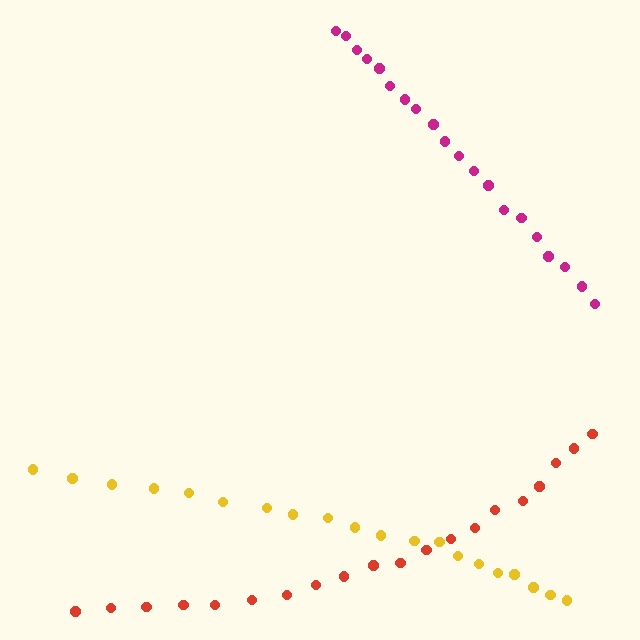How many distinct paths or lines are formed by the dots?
There are 3 distinct paths.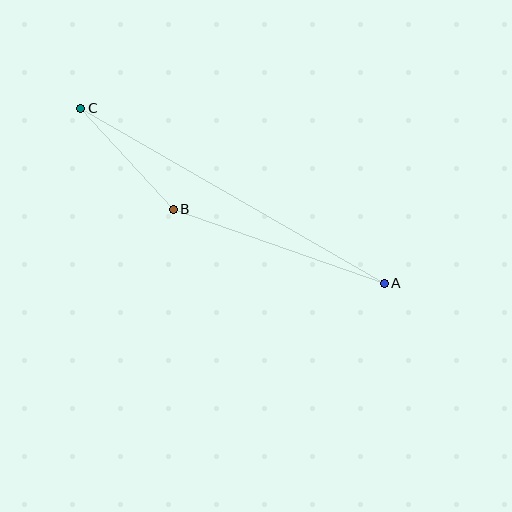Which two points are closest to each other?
Points B and C are closest to each other.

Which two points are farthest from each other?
Points A and C are farthest from each other.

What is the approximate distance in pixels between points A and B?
The distance between A and B is approximately 224 pixels.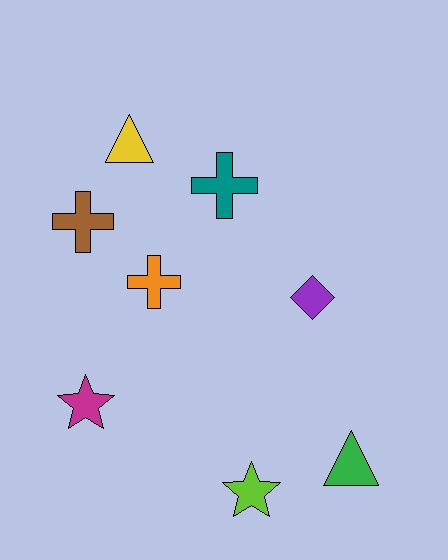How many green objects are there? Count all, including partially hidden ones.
There is 1 green object.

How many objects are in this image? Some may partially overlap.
There are 8 objects.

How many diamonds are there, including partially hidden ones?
There is 1 diamond.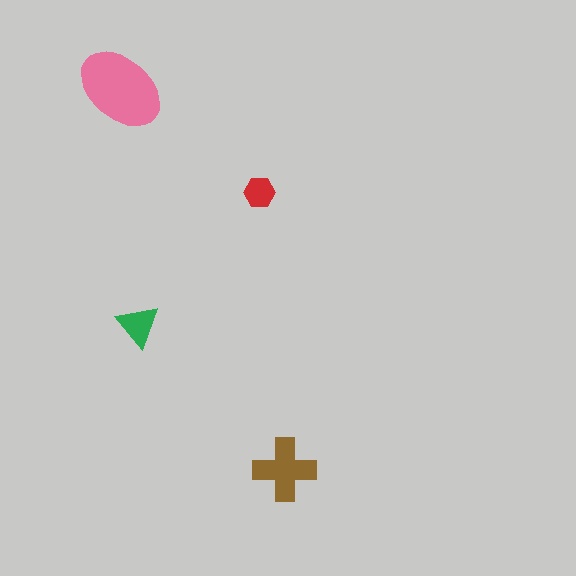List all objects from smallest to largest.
The red hexagon, the green triangle, the brown cross, the pink ellipse.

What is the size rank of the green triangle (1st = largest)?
3rd.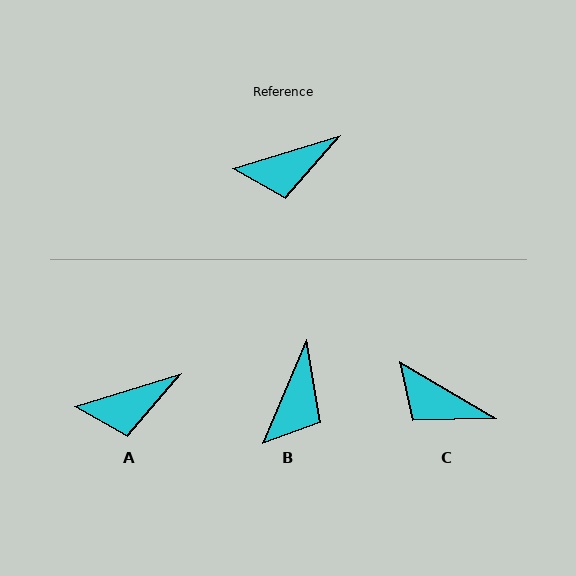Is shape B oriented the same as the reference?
No, it is off by about 50 degrees.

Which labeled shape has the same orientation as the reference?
A.